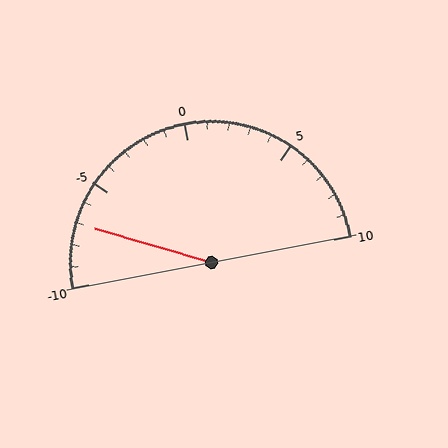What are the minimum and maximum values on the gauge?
The gauge ranges from -10 to 10.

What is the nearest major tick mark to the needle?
The nearest major tick mark is -5.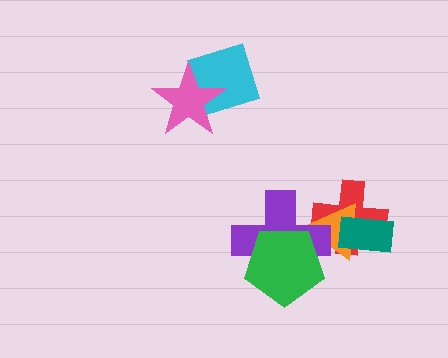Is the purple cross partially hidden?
Yes, it is partially covered by another shape.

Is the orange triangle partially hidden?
Yes, it is partially covered by another shape.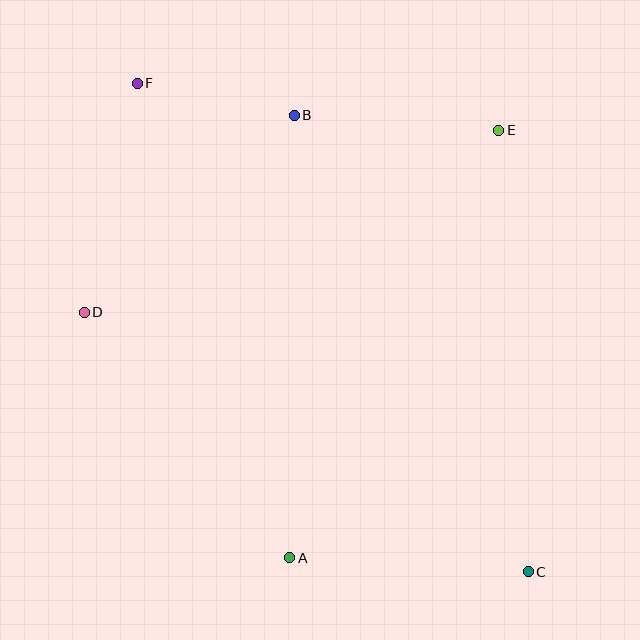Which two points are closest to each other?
Points B and F are closest to each other.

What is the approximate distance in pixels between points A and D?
The distance between A and D is approximately 320 pixels.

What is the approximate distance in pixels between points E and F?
The distance between E and F is approximately 365 pixels.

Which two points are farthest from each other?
Points C and F are farthest from each other.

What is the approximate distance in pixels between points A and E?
The distance between A and E is approximately 476 pixels.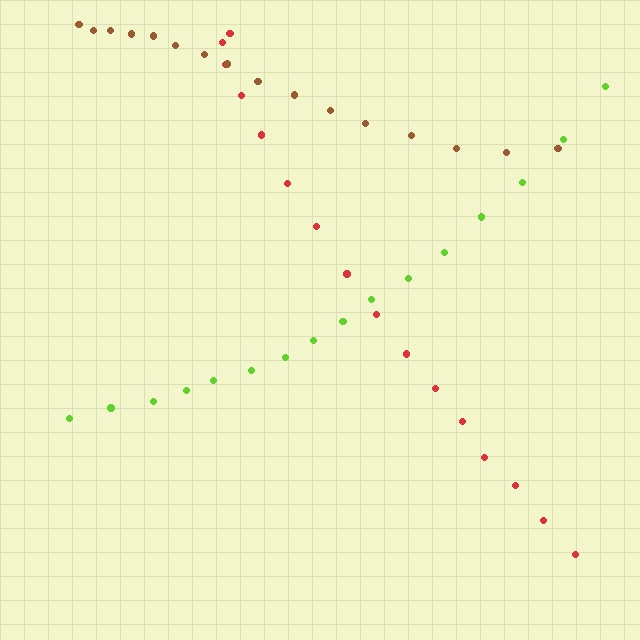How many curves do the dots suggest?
There are 3 distinct paths.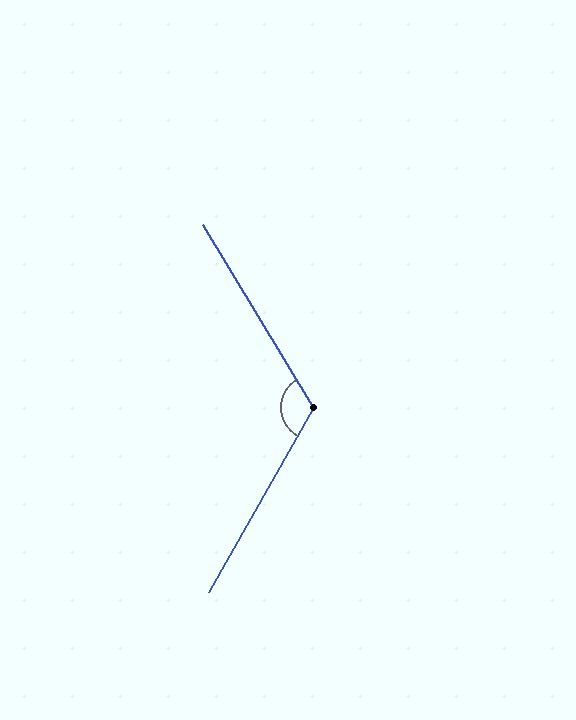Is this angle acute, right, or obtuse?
It is obtuse.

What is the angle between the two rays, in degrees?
Approximately 119 degrees.